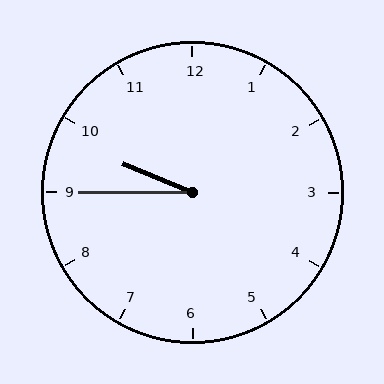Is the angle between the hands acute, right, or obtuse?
It is acute.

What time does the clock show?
9:45.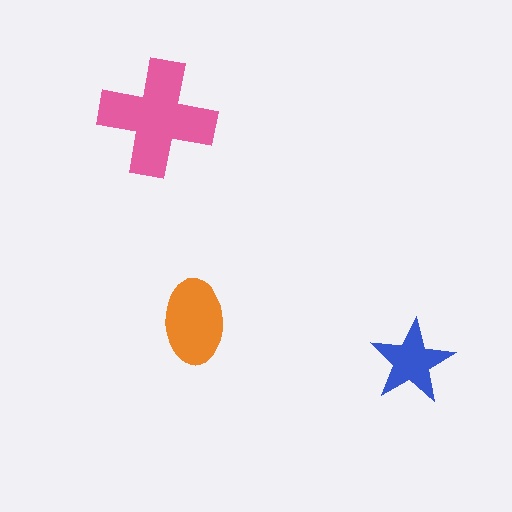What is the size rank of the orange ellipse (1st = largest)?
2nd.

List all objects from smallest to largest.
The blue star, the orange ellipse, the pink cross.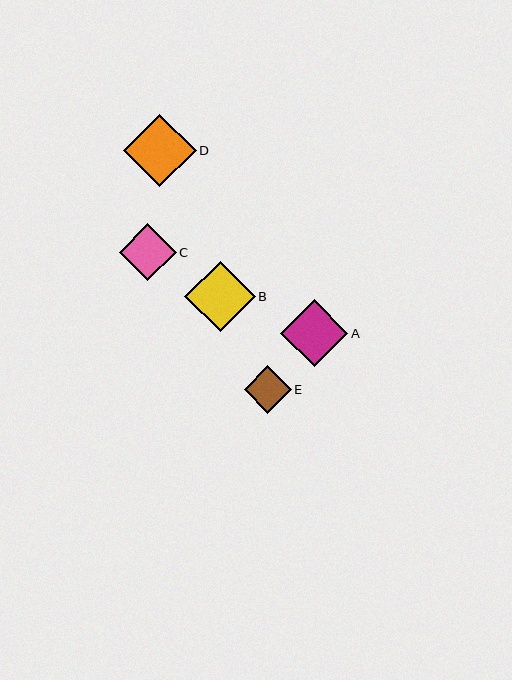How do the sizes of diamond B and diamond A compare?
Diamond B and diamond A are approximately the same size.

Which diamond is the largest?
Diamond D is the largest with a size of approximately 73 pixels.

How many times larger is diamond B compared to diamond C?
Diamond B is approximately 1.2 times the size of diamond C.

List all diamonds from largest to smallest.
From largest to smallest: D, B, A, C, E.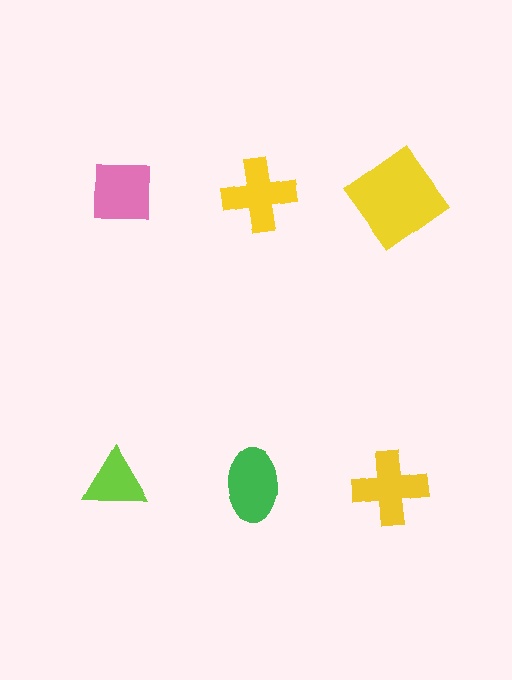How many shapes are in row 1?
3 shapes.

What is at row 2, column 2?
A green ellipse.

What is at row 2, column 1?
A lime triangle.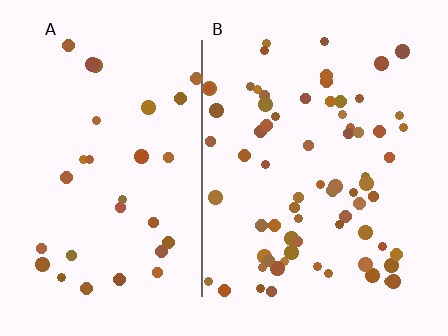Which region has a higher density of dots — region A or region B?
B (the right).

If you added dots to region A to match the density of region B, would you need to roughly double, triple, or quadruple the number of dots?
Approximately double.